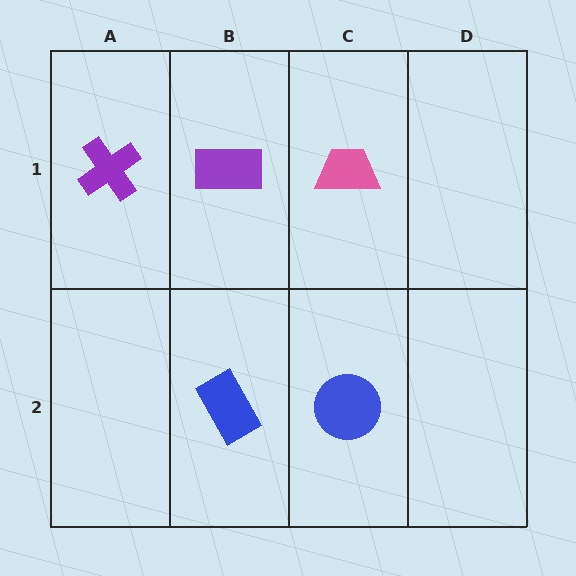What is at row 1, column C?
A pink trapezoid.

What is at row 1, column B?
A purple rectangle.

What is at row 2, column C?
A blue circle.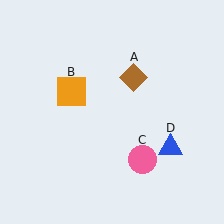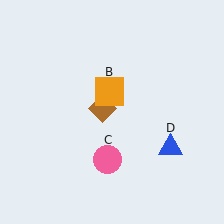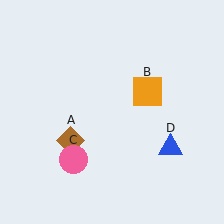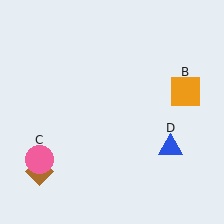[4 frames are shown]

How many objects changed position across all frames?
3 objects changed position: brown diamond (object A), orange square (object B), pink circle (object C).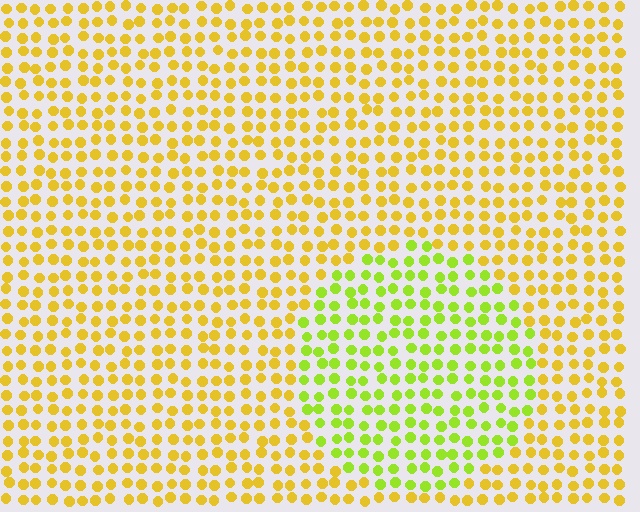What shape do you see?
I see a circle.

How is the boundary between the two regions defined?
The boundary is defined purely by a slight shift in hue (about 36 degrees). Spacing, size, and orientation are identical on both sides.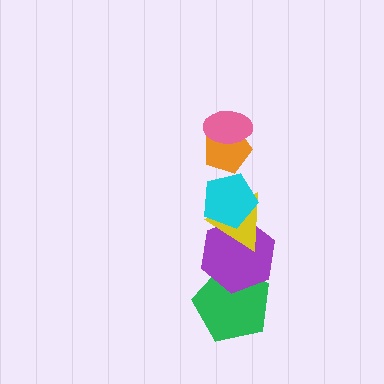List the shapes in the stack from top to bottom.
From top to bottom: the pink ellipse, the orange pentagon, the cyan pentagon, the yellow triangle, the purple hexagon, the green pentagon.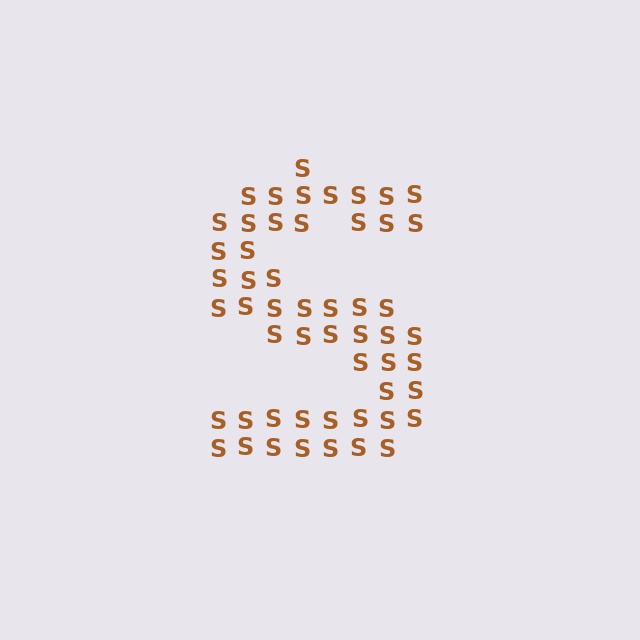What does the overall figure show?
The overall figure shows the letter S.